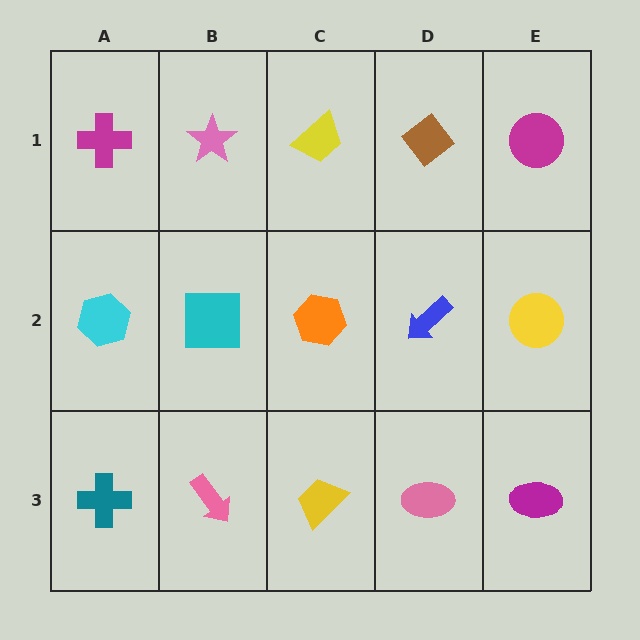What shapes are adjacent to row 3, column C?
An orange hexagon (row 2, column C), a pink arrow (row 3, column B), a pink ellipse (row 3, column D).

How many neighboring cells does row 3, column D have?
3.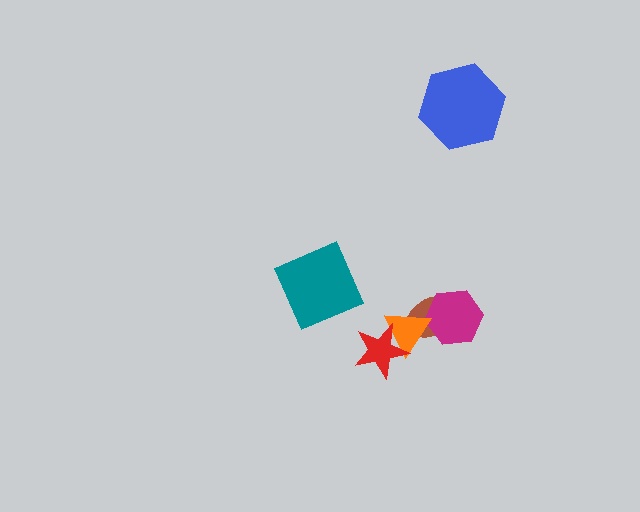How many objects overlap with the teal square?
0 objects overlap with the teal square.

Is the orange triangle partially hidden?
Yes, it is partially covered by another shape.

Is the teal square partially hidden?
No, no other shape covers it.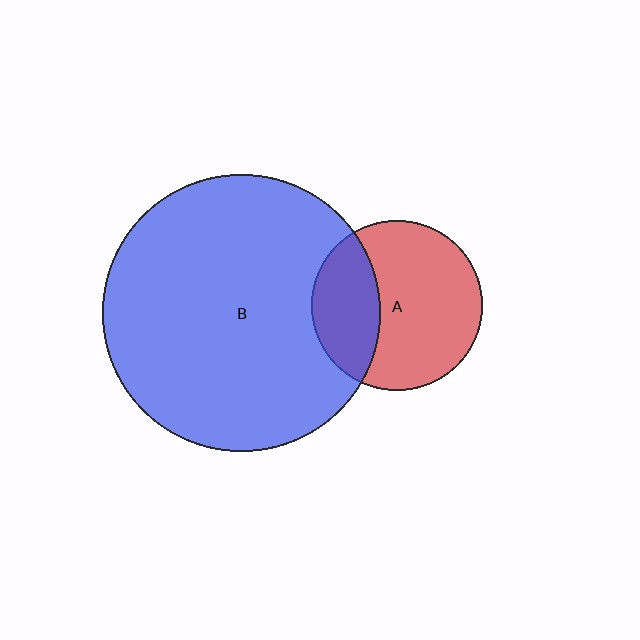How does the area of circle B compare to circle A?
Approximately 2.7 times.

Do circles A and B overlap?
Yes.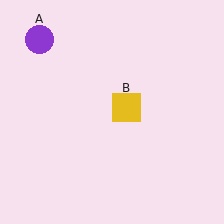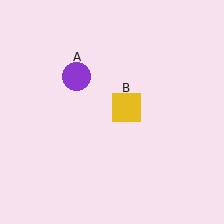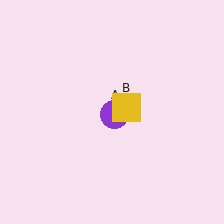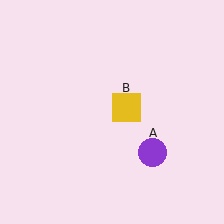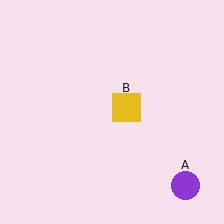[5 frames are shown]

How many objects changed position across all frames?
1 object changed position: purple circle (object A).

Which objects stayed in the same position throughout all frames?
Yellow square (object B) remained stationary.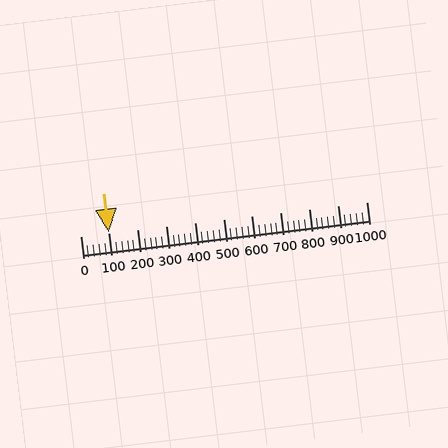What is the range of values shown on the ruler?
The ruler shows values from 0 to 1000.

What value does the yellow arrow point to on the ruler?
The yellow arrow points to approximately 100.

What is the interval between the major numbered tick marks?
The major tick marks are spaced 100 units apart.